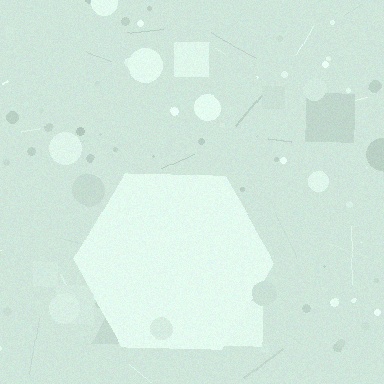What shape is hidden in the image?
A hexagon is hidden in the image.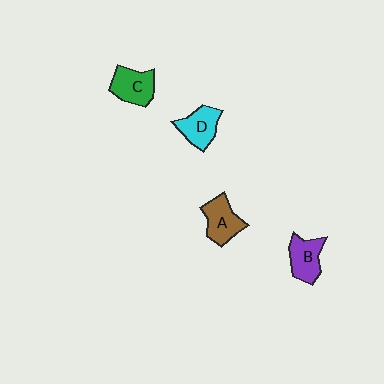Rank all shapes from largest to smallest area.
From largest to smallest: A (brown), C (green), B (purple), D (cyan).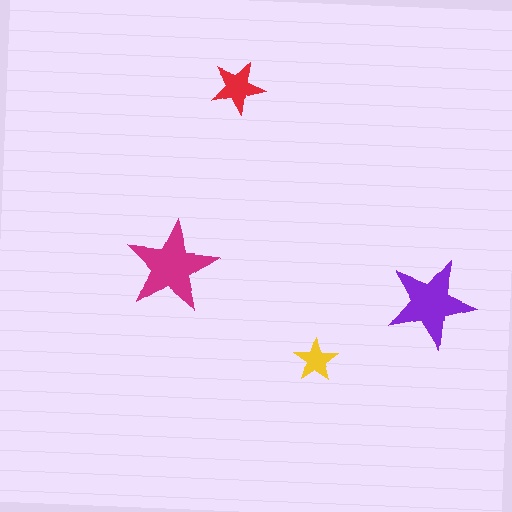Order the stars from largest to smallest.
the magenta one, the purple one, the red one, the yellow one.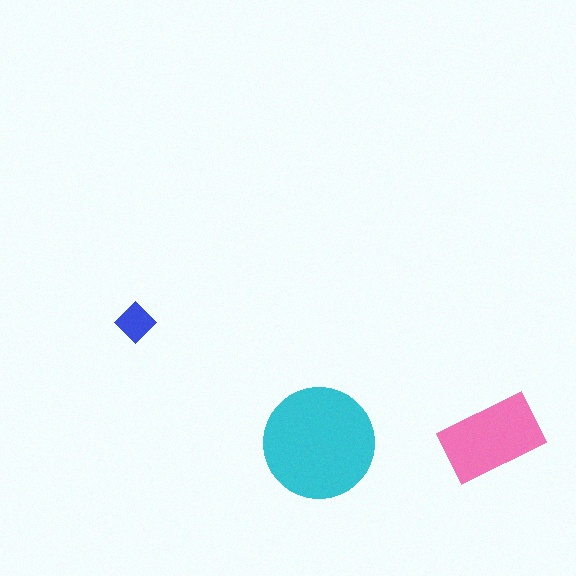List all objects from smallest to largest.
The blue diamond, the pink rectangle, the cyan circle.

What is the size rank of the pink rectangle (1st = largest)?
2nd.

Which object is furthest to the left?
The blue diamond is leftmost.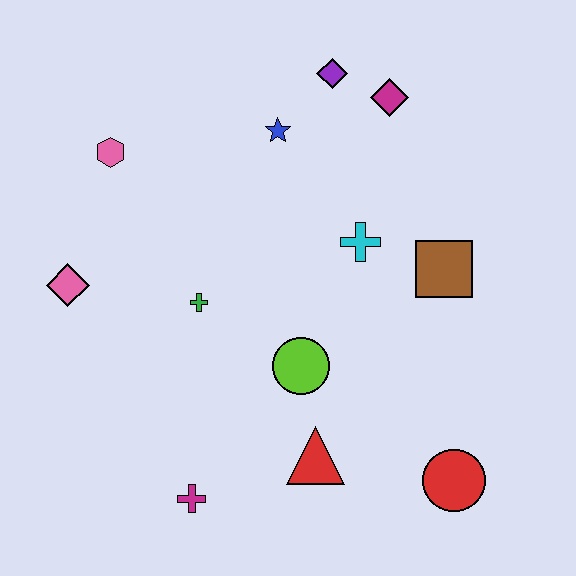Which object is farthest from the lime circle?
The purple diamond is farthest from the lime circle.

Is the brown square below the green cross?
No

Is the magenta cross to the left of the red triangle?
Yes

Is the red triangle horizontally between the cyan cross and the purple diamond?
No